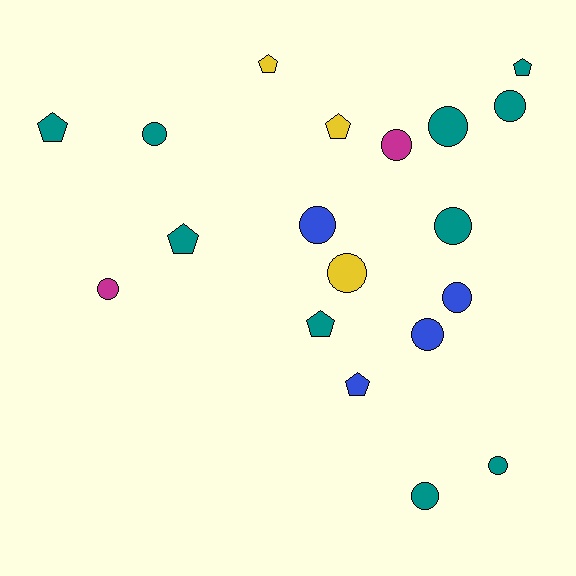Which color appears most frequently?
Teal, with 10 objects.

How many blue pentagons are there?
There is 1 blue pentagon.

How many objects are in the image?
There are 19 objects.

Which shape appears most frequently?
Circle, with 12 objects.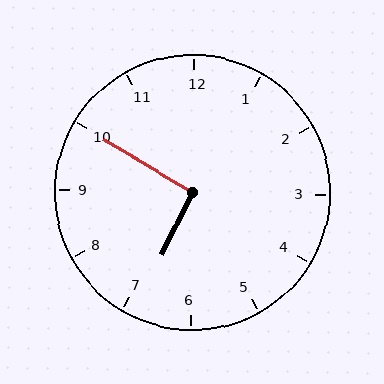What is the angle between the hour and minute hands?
Approximately 95 degrees.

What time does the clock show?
6:50.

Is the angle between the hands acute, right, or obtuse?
It is right.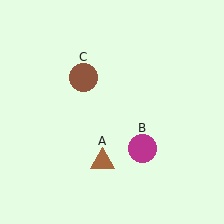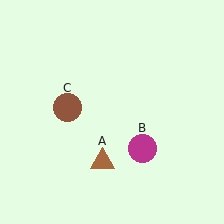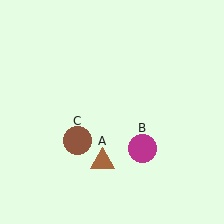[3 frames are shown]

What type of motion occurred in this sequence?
The brown circle (object C) rotated counterclockwise around the center of the scene.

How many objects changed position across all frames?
1 object changed position: brown circle (object C).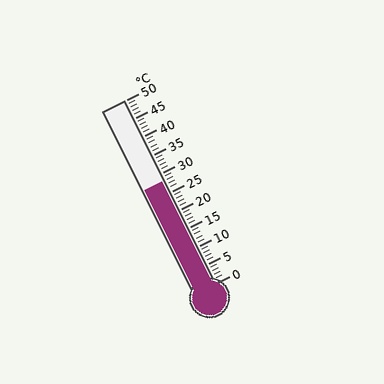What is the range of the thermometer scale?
The thermometer scale ranges from 0°C to 50°C.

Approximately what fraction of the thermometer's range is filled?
The thermometer is filled to approximately 55% of its range.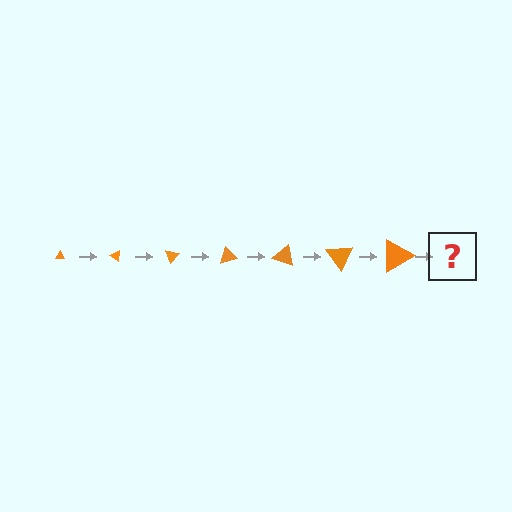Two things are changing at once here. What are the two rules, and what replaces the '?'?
The two rules are that the triangle grows larger each step and it rotates 35 degrees each step. The '?' should be a triangle, larger than the previous one and rotated 245 degrees from the start.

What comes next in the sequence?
The next element should be a triangle, larger than the previous one and rotated 245 degrees from the start.